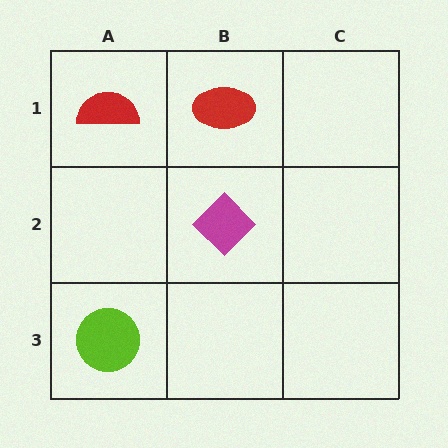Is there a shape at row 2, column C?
No, that cell is empty.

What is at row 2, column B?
A magenta diamond.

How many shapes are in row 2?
1 shape.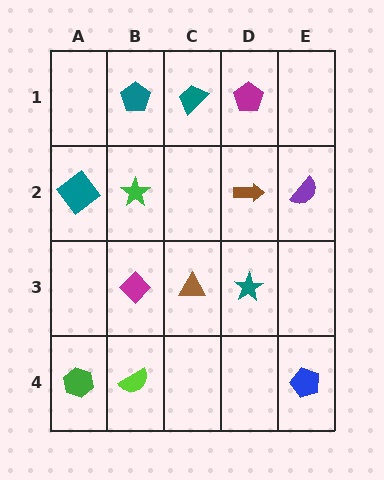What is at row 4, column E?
A blue pentagon.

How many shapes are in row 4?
3 shapes.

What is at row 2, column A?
A teal diamond.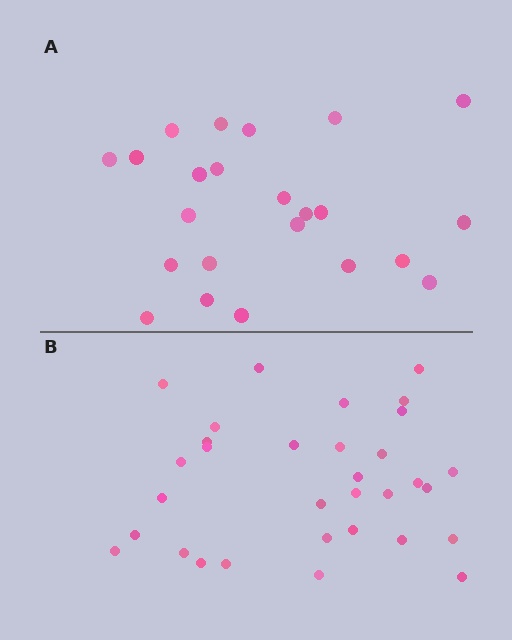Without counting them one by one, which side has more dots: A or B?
Region B (the bottom region) has more dots.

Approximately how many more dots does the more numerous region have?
Region B has roughly 8 or so more dots than region A.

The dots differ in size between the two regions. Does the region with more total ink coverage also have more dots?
No. Region A has more total ink coverage because its dots are larger, but region B actually contains more individual dots. Total area can be misleading — the number of items is what matters here.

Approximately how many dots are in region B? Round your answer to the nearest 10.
About 30 dots. (The exact count is 32, which rounds to 30.)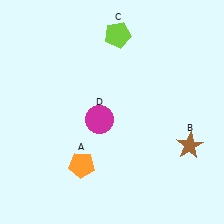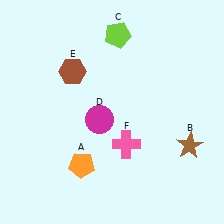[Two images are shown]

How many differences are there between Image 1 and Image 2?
There are 2 differences between the two images.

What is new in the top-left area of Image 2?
A brown hexagon (E) was added in the top-left area of Image 2.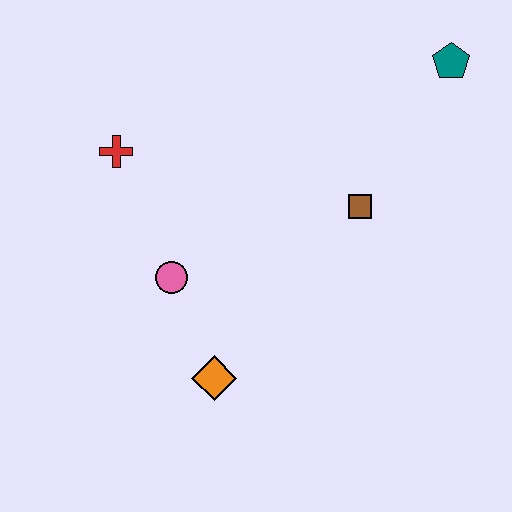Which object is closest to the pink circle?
The orange diamond is closest to the pink circle.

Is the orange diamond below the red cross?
Yes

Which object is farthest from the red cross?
The teal pentagon is farthest from the red cross.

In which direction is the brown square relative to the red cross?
The brown square is to the right of the red cross.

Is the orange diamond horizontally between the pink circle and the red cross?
No